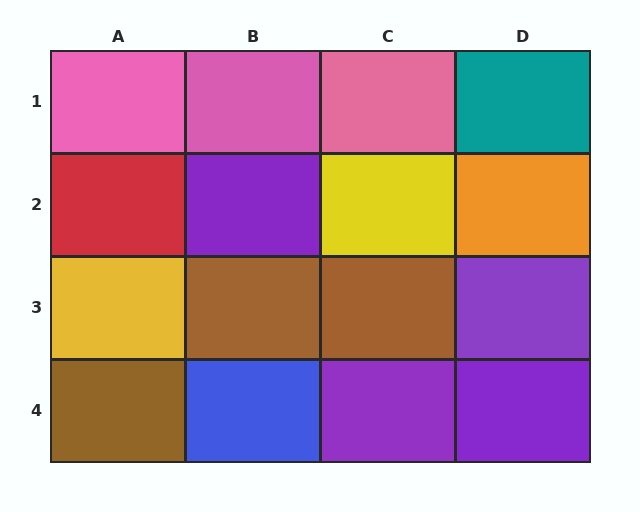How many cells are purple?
4 cells are purple.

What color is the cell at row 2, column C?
Yellow.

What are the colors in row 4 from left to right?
Brown, blue, purple, purple.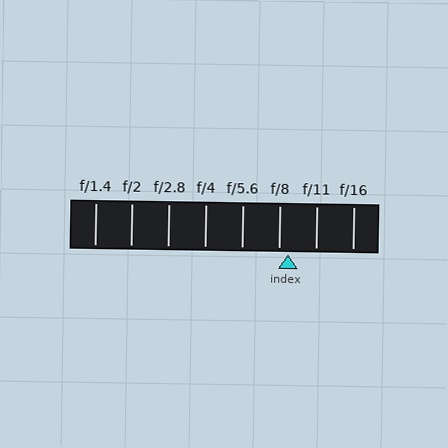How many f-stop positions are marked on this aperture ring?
There are 8 f-stop positions marked.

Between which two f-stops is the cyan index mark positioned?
The index mark is between f/8 and f/11.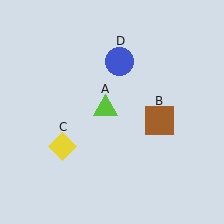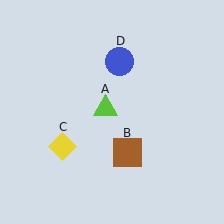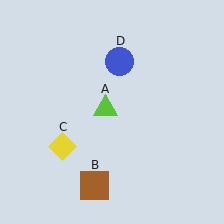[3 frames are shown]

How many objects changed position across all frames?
1 object changed position: brown square (object B).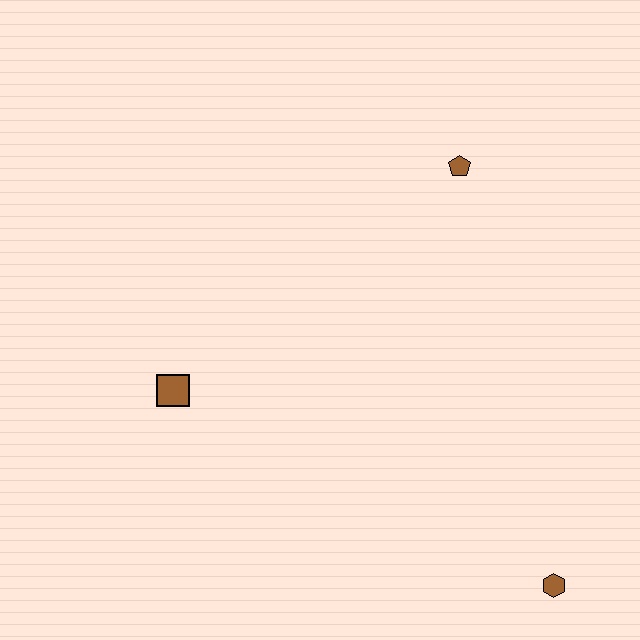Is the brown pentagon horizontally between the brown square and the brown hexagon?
Yes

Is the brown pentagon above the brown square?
Yes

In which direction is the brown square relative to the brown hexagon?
The brown square is to the left of the brown hexagon.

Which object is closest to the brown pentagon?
The brown square is closest to the brown pentagon.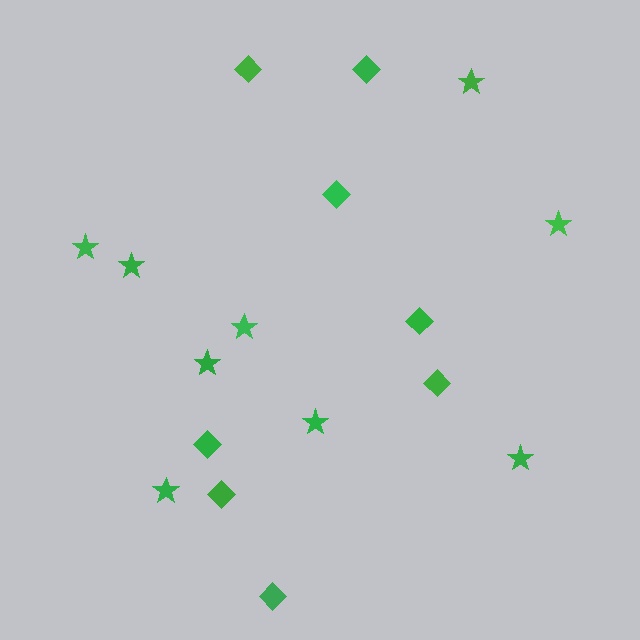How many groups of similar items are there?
There are 2 groups: one group of stars (9) and one group of diamonds (8).